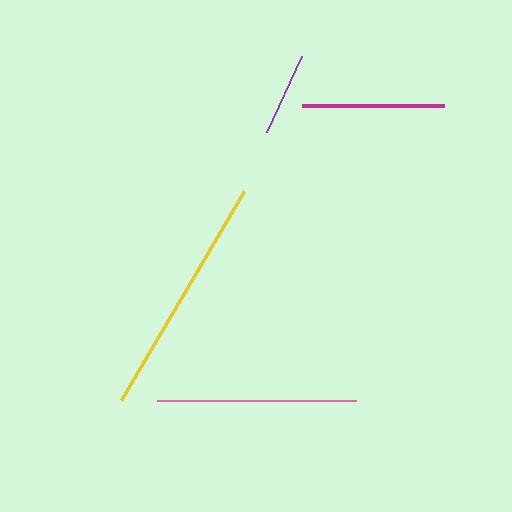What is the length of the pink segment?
The pink segment is approximately 199 pixels long.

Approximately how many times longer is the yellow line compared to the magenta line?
The yellow line is approximately 1.7 times the length of the magenta line.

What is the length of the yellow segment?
The yellow segment is approximately 242 pixels long.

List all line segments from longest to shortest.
From longest to shortest: yellow, pink, magenta, purple.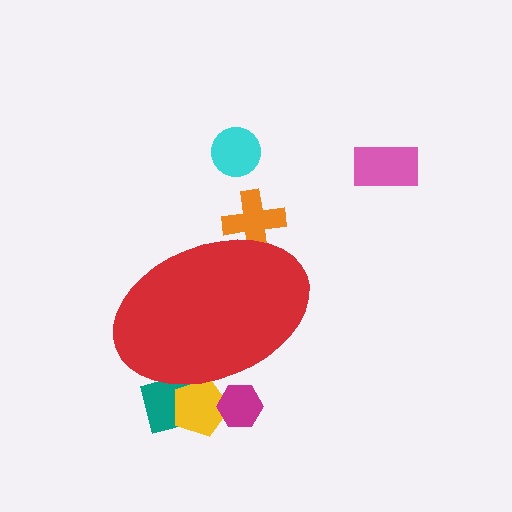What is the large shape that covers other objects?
A red ellipse.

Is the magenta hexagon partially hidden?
Yes, the magenta hexagon is partially hidden behind the red ellipse.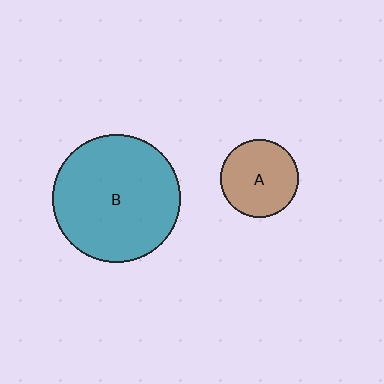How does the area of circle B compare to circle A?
Approximately 2.7 times.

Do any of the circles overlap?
No, none of the circles overlap.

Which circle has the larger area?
Circle B (teal).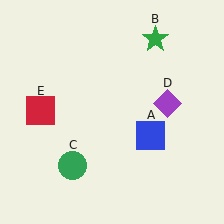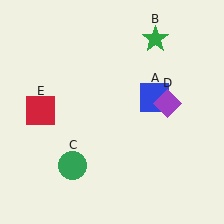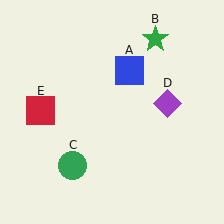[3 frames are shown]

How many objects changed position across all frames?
1 object changed position: blue square (object A).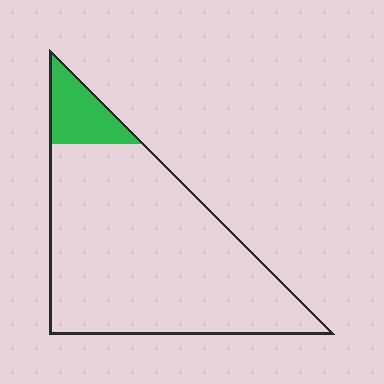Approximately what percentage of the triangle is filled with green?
Approximately 10%.